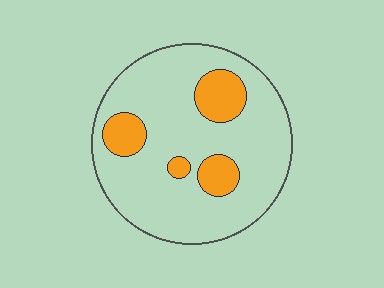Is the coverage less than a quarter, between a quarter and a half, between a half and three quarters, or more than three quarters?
Less than a quarter.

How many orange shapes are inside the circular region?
4.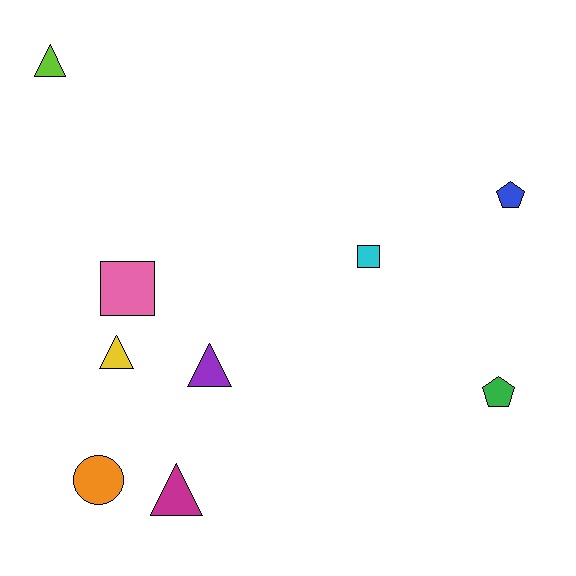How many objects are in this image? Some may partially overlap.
There are 9 objects.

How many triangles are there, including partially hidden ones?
There are 4 triangles.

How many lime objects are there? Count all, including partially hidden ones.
There is 1 lime object.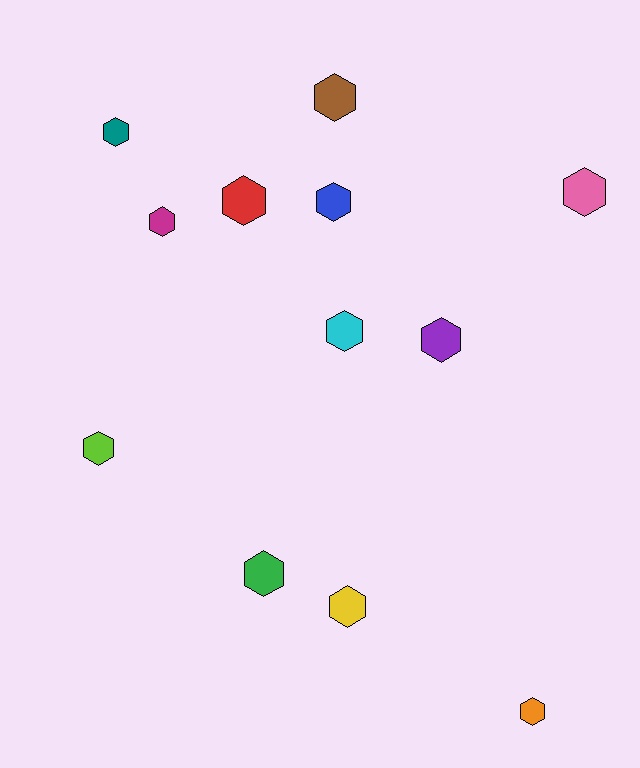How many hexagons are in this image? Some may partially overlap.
There are 12 hexagons.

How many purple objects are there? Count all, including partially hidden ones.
There is 1 purple object.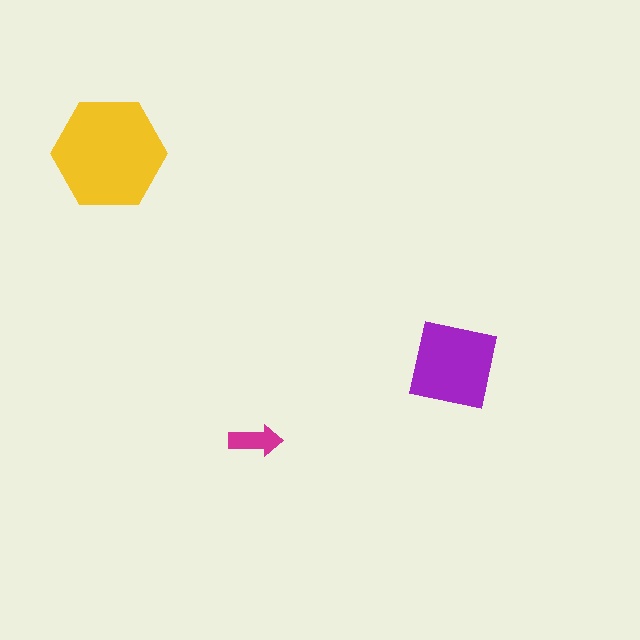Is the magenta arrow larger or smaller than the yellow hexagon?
Smaller.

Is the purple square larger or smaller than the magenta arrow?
Larger.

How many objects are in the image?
There are 3 objects in the image.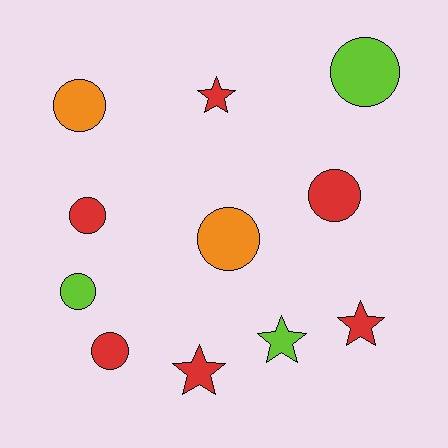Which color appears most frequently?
Red, with 6 objects.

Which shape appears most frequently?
Circle, with 7 objects.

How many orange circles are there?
There are 2 orange circles.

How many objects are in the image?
There are 11 objects.